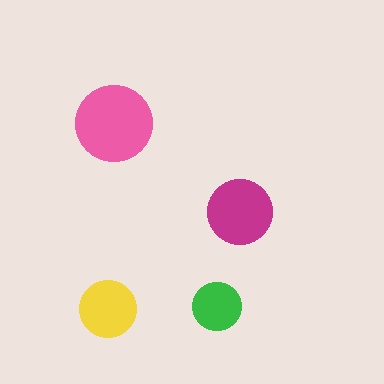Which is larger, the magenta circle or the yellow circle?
The magenta one.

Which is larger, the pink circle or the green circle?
The pink one.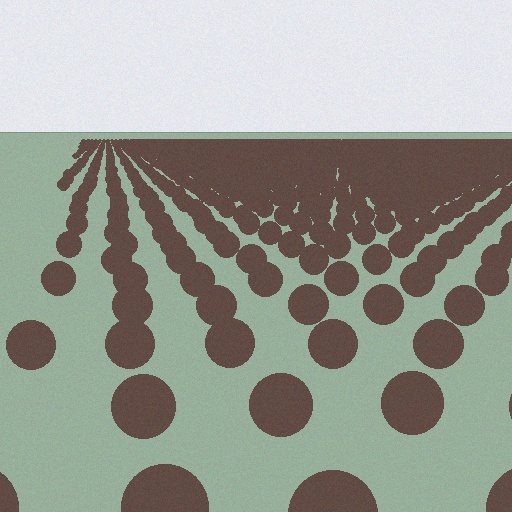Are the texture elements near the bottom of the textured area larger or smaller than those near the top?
Larger. Near the bottom, elements are closer to the viewer and appear at a bigger on-screen size.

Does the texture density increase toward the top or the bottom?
Density increases toward the top.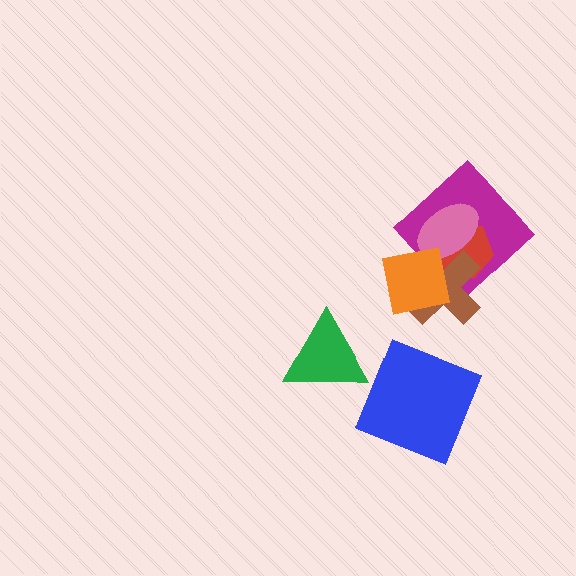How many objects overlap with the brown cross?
4 objects overlap with the brown cross.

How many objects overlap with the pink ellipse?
3 objects overlap with the pink ellipse.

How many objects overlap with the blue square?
0 objects overlap with the blue square.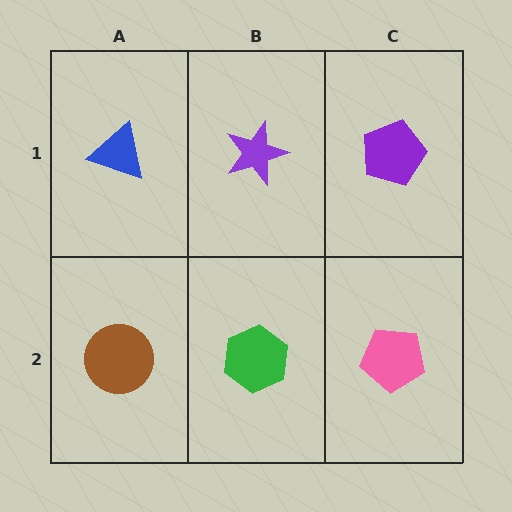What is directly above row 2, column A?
A blue triangle.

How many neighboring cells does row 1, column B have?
3.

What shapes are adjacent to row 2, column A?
A blue triangle (row 1, column A), a green hexagon (row 2, column B).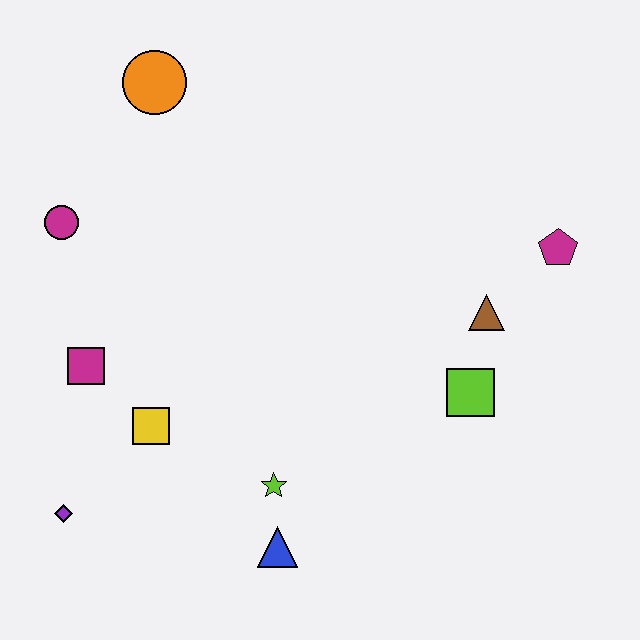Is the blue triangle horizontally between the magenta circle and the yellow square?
No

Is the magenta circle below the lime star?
No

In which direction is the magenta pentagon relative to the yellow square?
The magenta pentagon is to the right of the yellow square.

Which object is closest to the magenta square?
The yellow square is closest to the magenta square.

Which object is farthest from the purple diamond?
The magenta pentagon is farthest from the purple diamond.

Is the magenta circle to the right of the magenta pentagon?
No